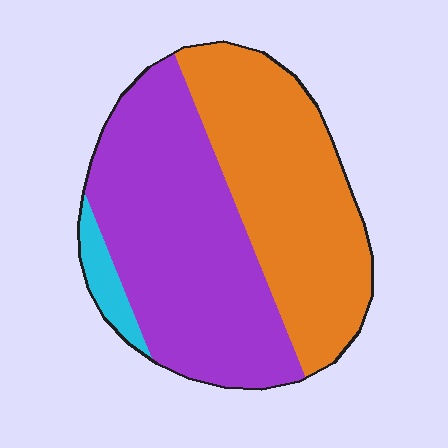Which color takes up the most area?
Purple, at roughly 50%.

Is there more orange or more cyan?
Orange.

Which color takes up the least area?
Cyan, at roughly 5%.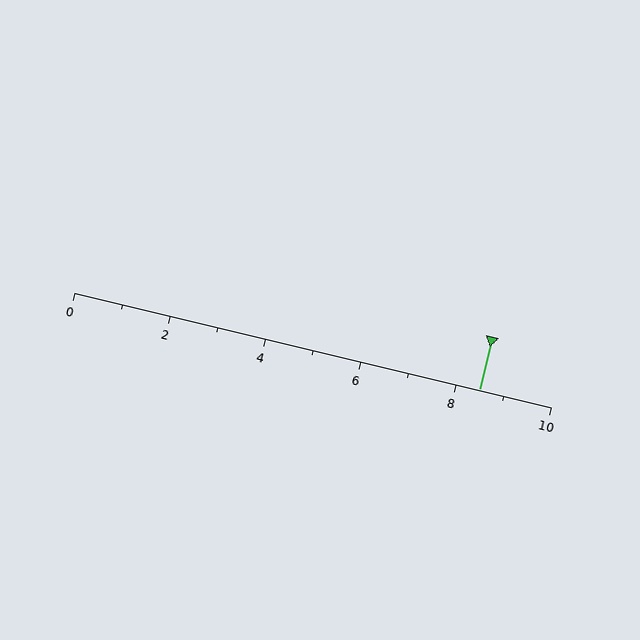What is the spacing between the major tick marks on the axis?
The major ticks are spaced 2 apart.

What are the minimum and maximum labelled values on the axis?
The axis runs from 0 to 10.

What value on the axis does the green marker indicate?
The marker indicates approximately 8.5.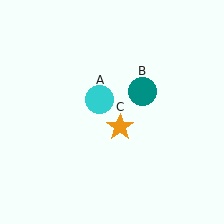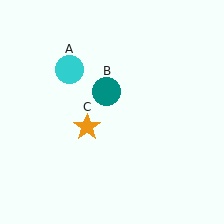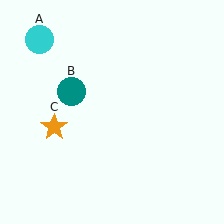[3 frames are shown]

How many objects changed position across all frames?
3 objects changed position: cyan circle (object A), teal circle (object B), orange star (object C).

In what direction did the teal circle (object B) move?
The teal circle (object B) moved left.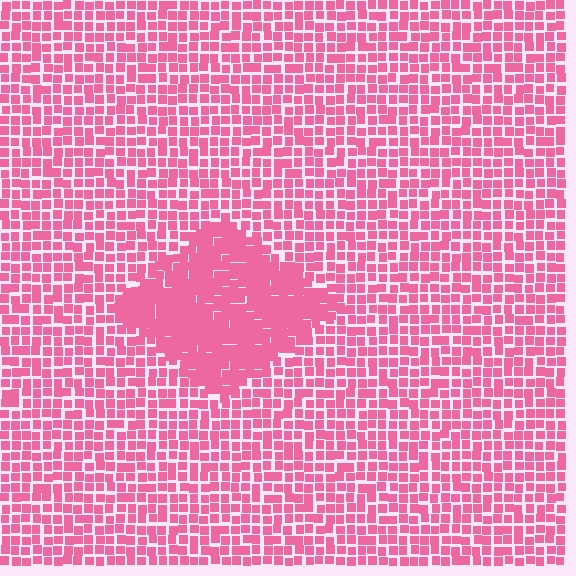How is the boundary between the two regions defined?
The boundary is defined by a change in element density (approximately 1.6x ratio). All elements are the same color, size, and shape.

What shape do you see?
I see a diamond.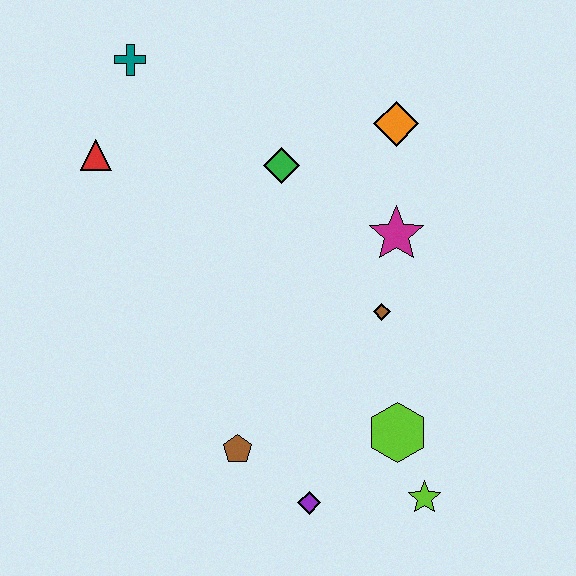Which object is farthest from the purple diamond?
The teal cross is farthest from the purple diamond.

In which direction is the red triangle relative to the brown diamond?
The red triangle is to the left of the brown diamond.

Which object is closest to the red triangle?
The teal cross is closest to the red triangle.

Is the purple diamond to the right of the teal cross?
Yes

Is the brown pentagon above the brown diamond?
No